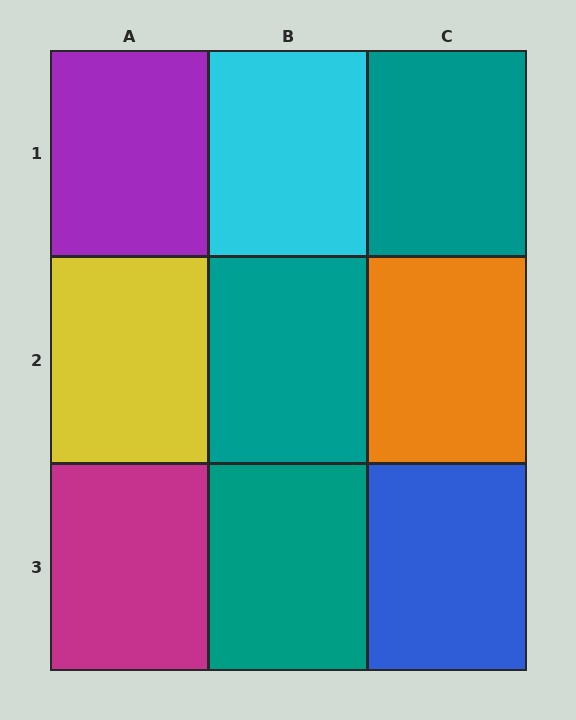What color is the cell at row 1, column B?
Cyan.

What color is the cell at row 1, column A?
Purple.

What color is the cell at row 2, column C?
Orange.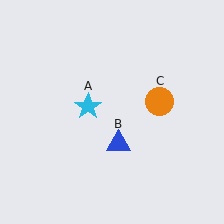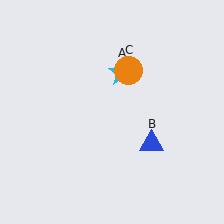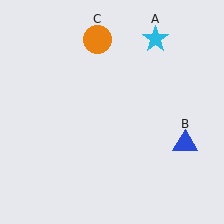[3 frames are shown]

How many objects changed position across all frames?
3 objects changed position: cyan star (object A), blue triangle (object B), orange circle (object C).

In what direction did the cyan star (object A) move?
The cyan star (object A) moved up and to the right.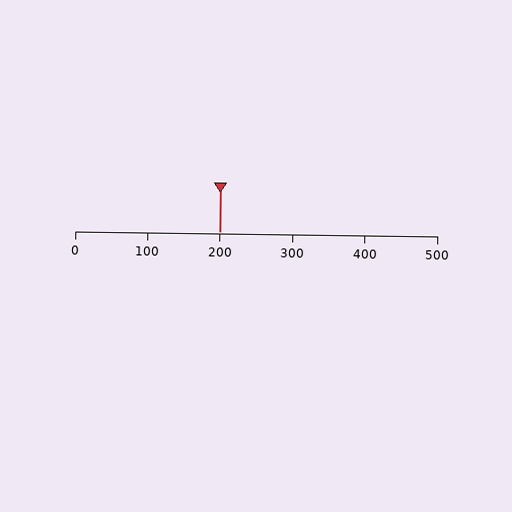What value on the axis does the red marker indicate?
The marker indicates approximately 200.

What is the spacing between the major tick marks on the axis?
The major ticks are spaced 100 apart.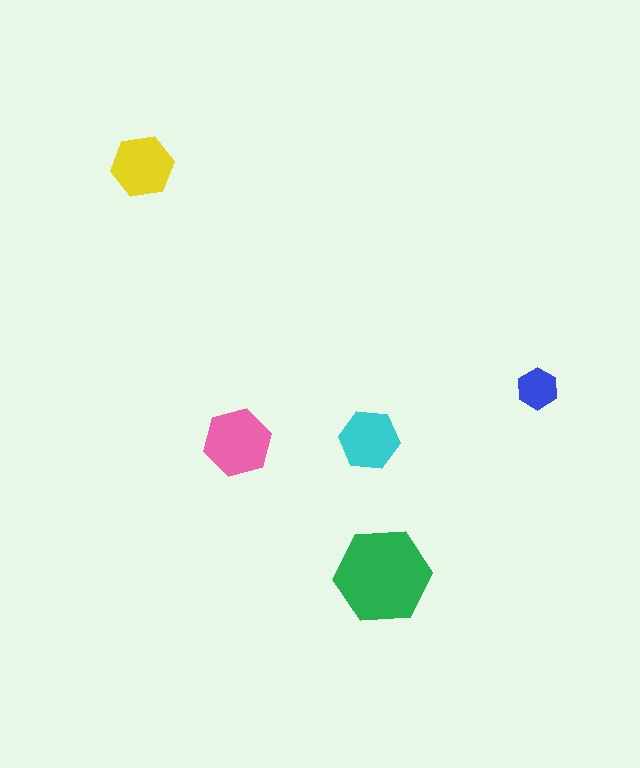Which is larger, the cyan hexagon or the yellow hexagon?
The yellow one.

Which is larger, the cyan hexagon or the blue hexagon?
The cyan one.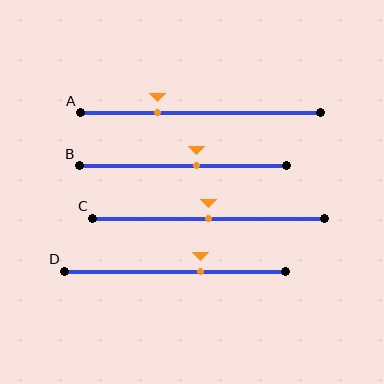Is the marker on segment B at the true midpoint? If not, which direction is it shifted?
No, the marker on segment B is shifted to the right by about 7% of the segment length.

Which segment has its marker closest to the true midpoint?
Segment C has its marker closest to the true midpoint.